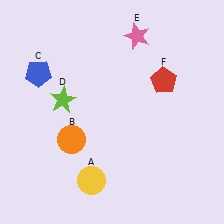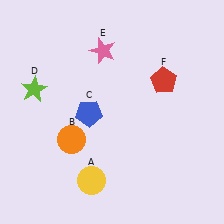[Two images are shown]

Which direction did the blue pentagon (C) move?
The blue pentagon (C) moved right.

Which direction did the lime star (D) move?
The lime star (D) moved left.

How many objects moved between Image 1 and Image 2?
3 objects moved between the two images.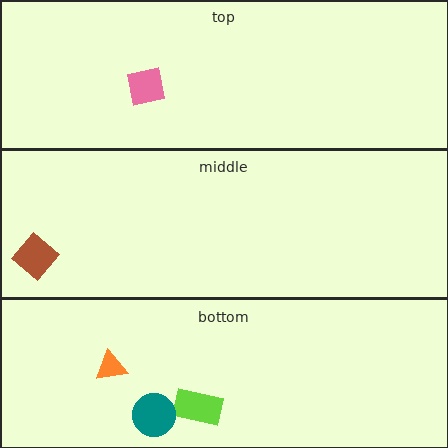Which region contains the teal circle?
The bottom region.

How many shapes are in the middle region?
1.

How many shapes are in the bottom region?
3.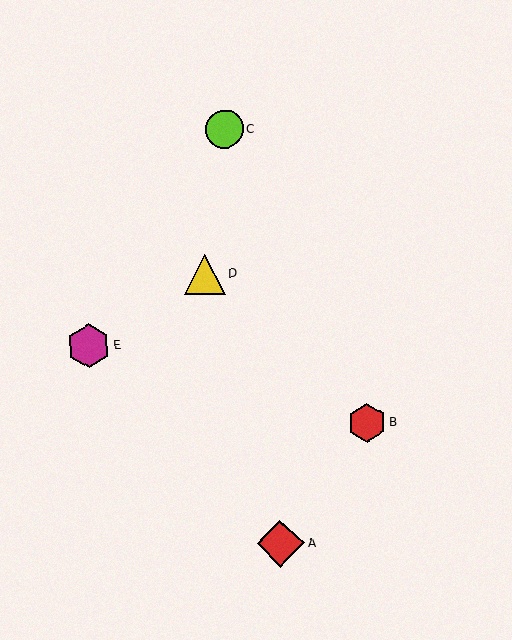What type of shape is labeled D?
Shape D is a yellow triangle.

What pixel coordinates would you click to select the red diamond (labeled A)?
Click at (281, 543) to select the red diamond A.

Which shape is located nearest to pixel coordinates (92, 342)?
The magenta hexagon (labeled E) at (89, 346) is nearest to that location.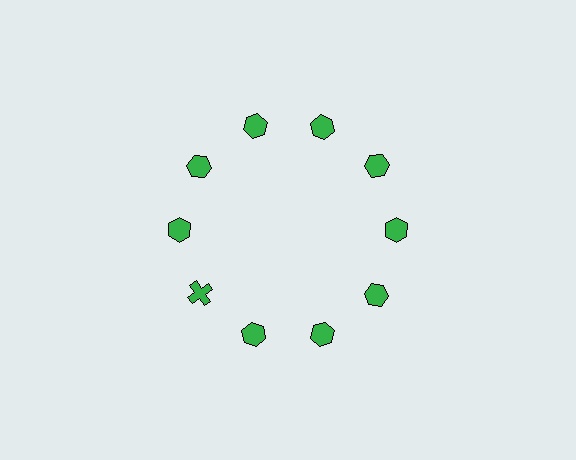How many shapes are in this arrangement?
There are 10 shapes arranged in a ring pattern.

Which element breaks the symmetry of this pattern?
The green cross at roughly the 8 o'clock position breaks the symmetry. All other shapes are green hexagons.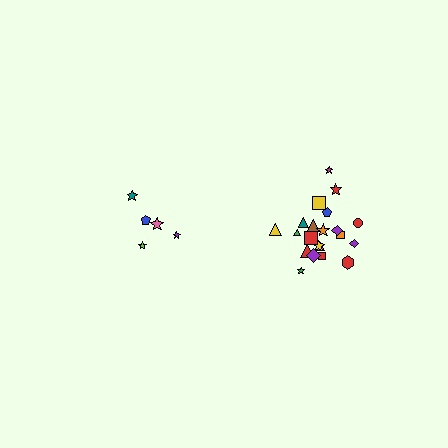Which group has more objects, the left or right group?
The right group.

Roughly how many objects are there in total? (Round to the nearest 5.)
Roughly 25 objects in total.